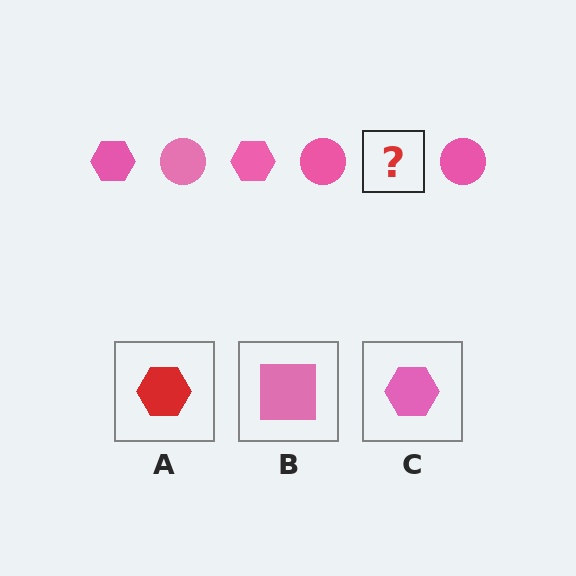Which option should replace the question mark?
Option C.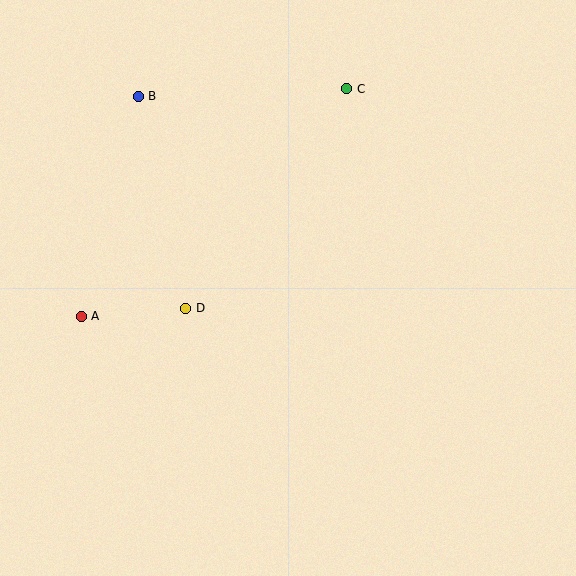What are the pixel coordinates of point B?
Point B is at (138, 96).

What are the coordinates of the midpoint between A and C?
The midpoint between A and C is at (214, 203).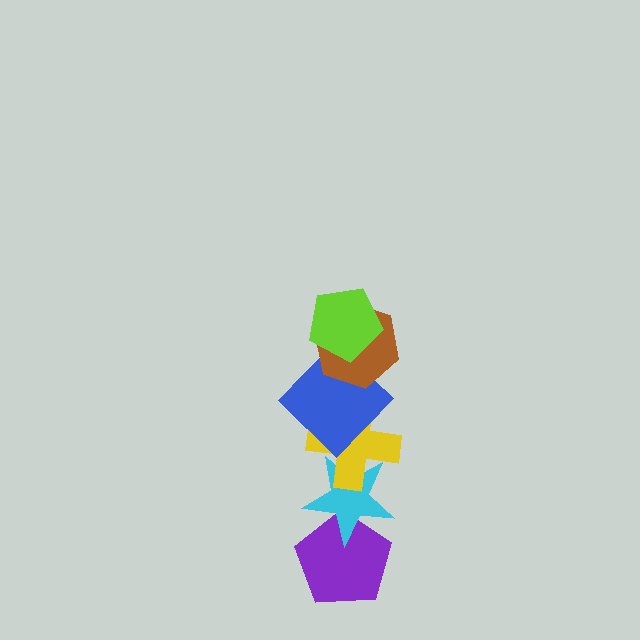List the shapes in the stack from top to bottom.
From top to bottom: the lime pentagon, the brown hexagon, the blue diamond, the yellow cross, the cyan star, the purple pentagon.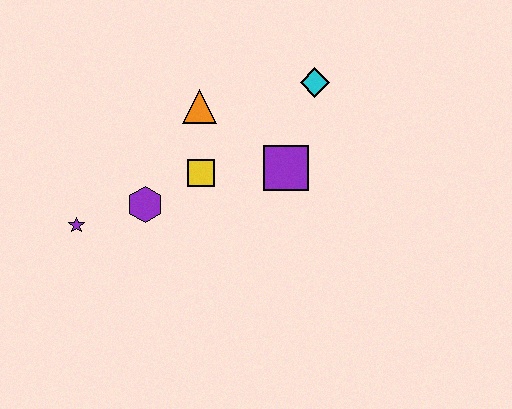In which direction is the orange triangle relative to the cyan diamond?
The orange triangle is to the left of the cyan diamond.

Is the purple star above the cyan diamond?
No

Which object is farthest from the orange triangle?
The purple star is farthest from the orange triangle.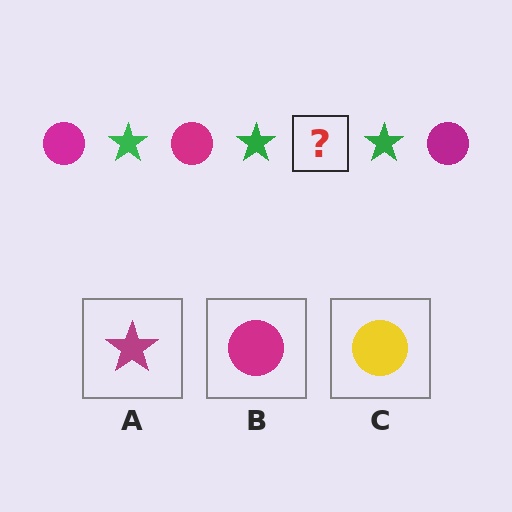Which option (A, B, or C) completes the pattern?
B.